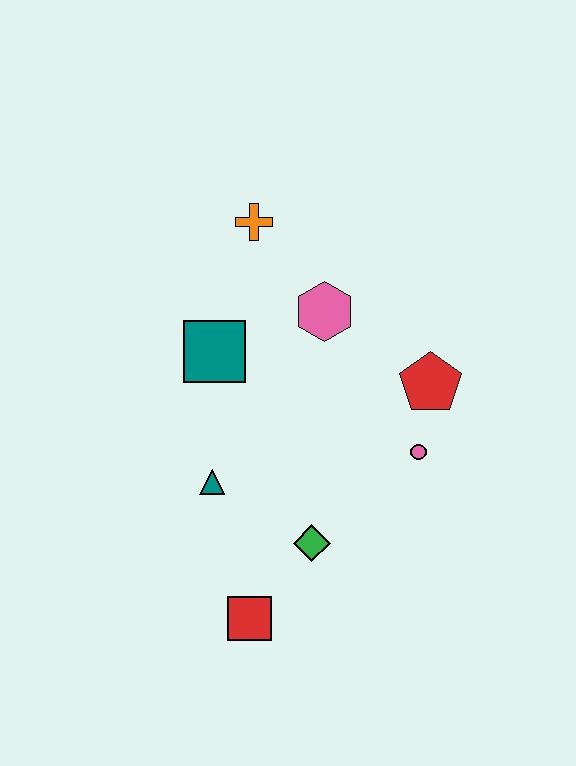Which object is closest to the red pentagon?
The pink circle is closest to the red pentagon.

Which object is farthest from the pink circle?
The orange cross is farthest from the pink circle.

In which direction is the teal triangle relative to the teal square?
The teal triangle is below the teal square.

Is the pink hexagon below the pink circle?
No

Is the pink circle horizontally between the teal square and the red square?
No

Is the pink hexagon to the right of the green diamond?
Yes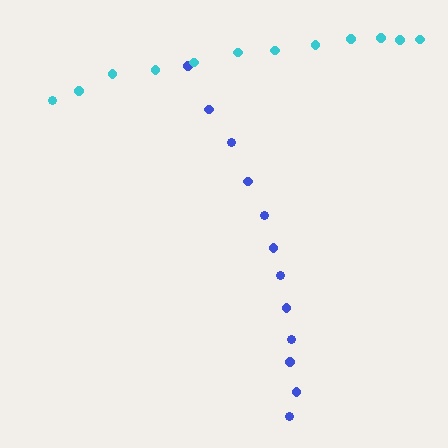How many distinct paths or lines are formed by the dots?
There are 2 distinct paths.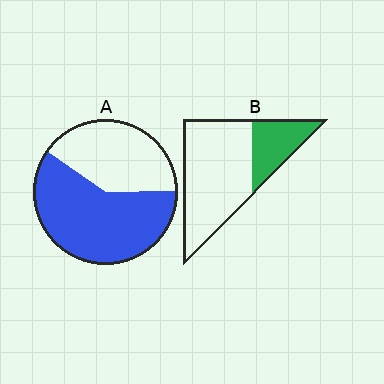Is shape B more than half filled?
No.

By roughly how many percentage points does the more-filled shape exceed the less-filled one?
By roughly 30 percentage points (A over B).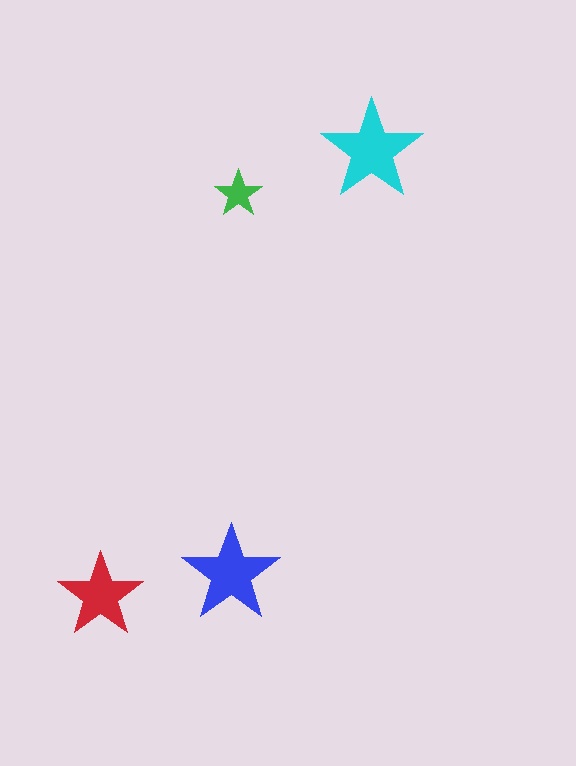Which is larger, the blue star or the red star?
The blue one.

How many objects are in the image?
There are 4 objects in the image.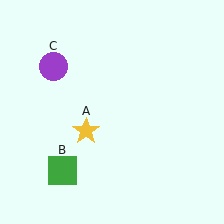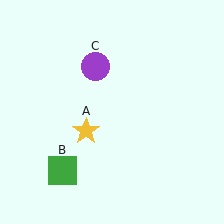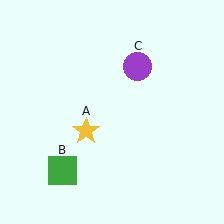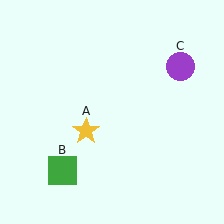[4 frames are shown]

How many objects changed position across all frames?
1 object changed position: purple circle (object C).